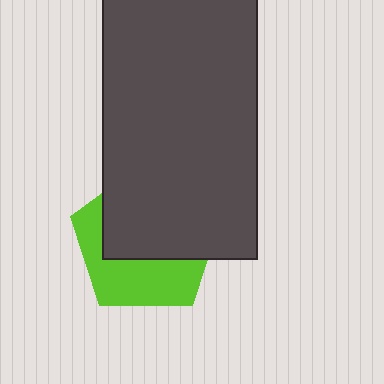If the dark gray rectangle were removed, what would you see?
You would see the complete lime pentagon.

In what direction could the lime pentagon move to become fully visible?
The lime pentagon could move down. That would shift it out from behind the dark gray rectangle entirely.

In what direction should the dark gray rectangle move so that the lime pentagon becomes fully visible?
The dark gray rectangle should move up. That is the shortest direction to clear the overlap and leave the lime pentagon fully visible.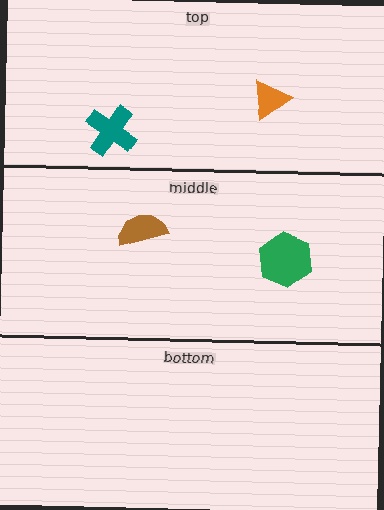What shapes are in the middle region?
The brown semicircle, the green hexagon.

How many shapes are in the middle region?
2.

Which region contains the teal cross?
The top region.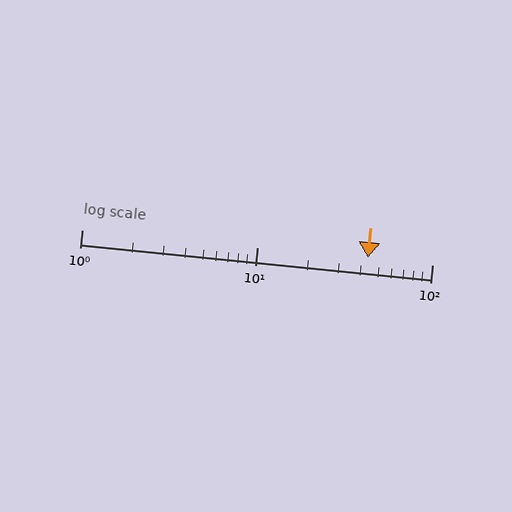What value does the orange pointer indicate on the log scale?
The pointer indicates approximately 43.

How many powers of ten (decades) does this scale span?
The scale spans 2 decades, from 1 to 100.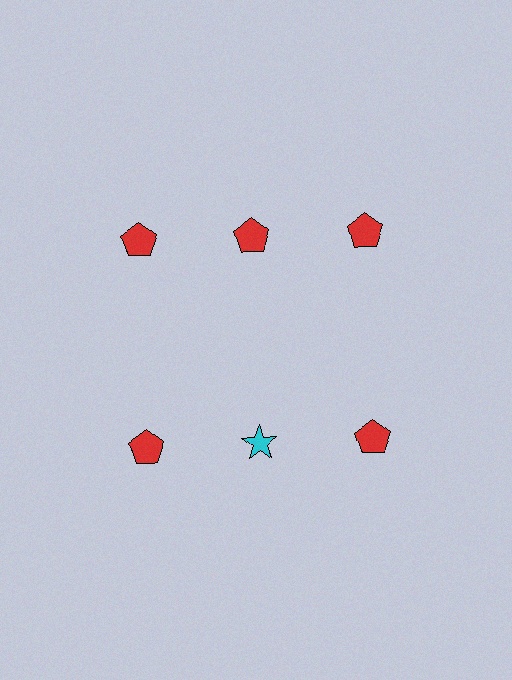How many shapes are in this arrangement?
There are 6 shapes arranged in a grid pattern.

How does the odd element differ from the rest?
It differs in both color (cyan instead of red) and shape (star instead of pentagon).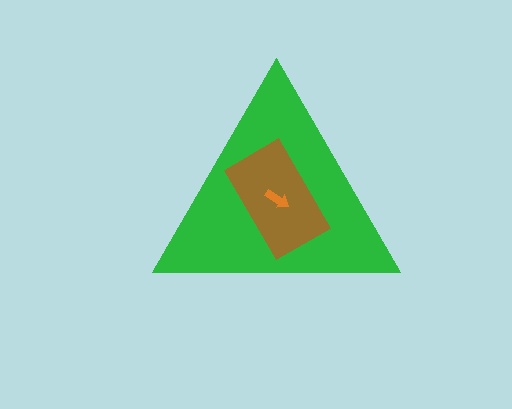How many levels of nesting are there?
3.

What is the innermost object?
The orange arrow.